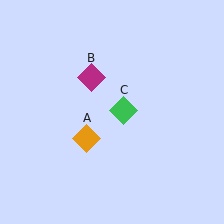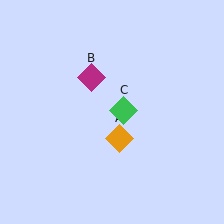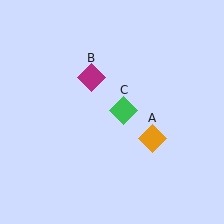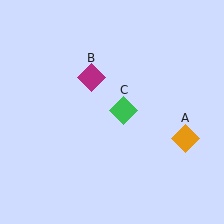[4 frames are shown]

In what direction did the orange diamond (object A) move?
The orange diamond (object A) moved right.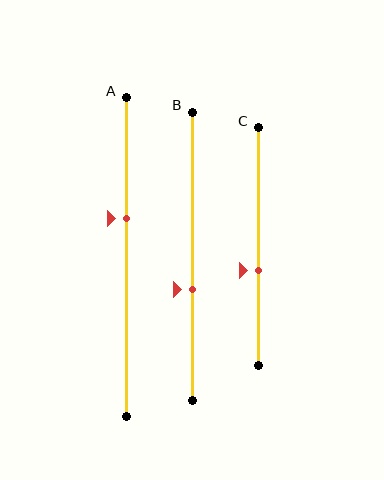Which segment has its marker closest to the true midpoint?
Segment C has its marker closest to the true midpoint.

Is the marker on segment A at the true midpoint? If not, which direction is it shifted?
No, the marker on segment A is shifted upward by about 12% of the segment length.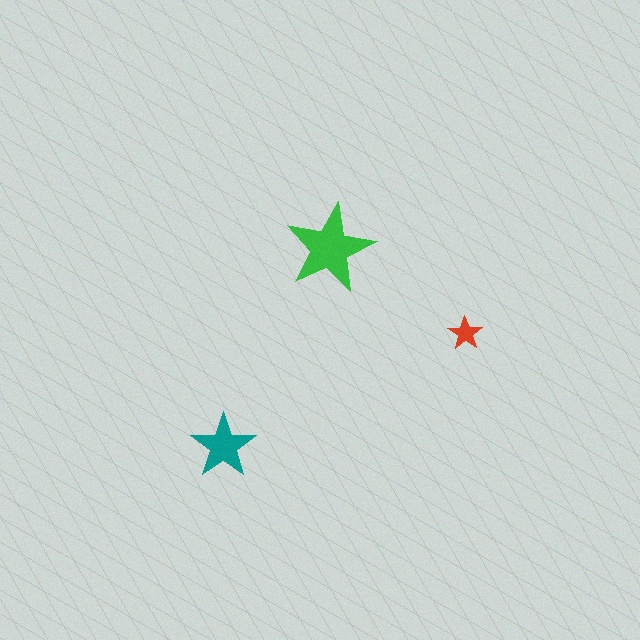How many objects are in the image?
There are 3 objects in the image.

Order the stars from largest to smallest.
the green one, the teal one, the red one.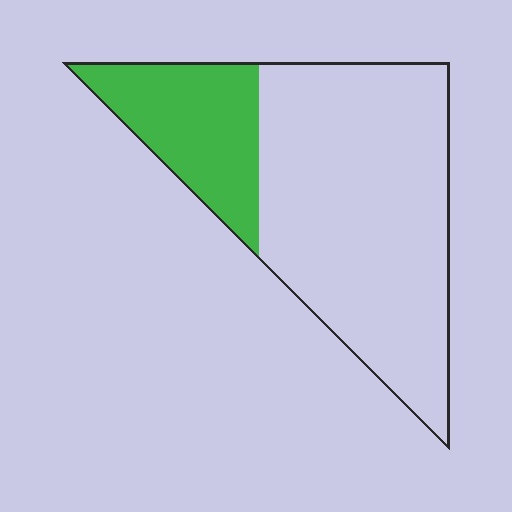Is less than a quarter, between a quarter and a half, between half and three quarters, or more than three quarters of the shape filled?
Between a quarter and a half.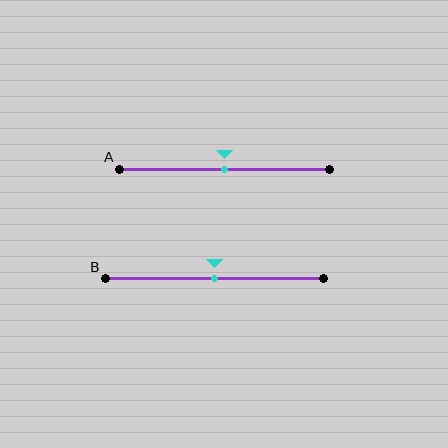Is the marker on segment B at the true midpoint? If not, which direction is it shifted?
Yes, the marker on segment B is at the true midpoint.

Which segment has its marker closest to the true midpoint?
Segment A has its marker closest to the true midpoint.